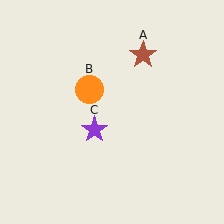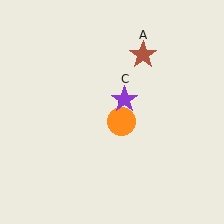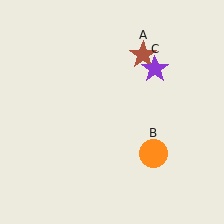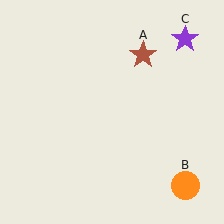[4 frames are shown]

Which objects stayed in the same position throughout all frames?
Brown star (object A) remained stationary.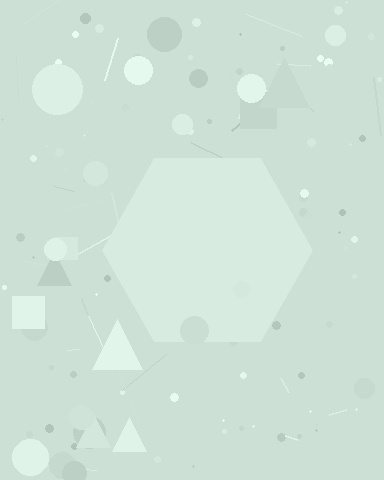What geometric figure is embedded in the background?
A hexagon is embedded in the background.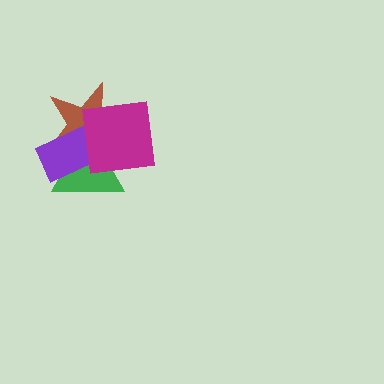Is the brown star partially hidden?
Yes, it is partially covered by another shape.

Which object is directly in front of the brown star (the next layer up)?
The purple rectangle is directly in front of the brown star.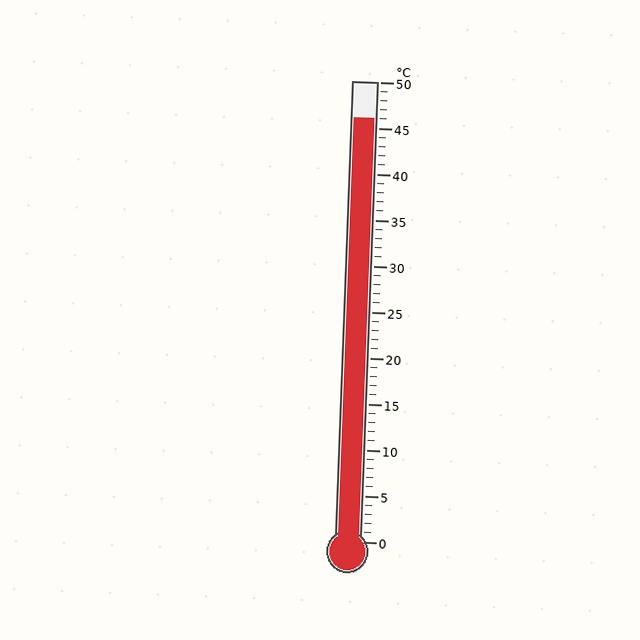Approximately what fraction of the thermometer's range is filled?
The thermometer is filled to approximately 90% of its range.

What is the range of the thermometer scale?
The thermometer scale ranges from 0°C to 50°C.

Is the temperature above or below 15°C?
The temperature is above 15°C.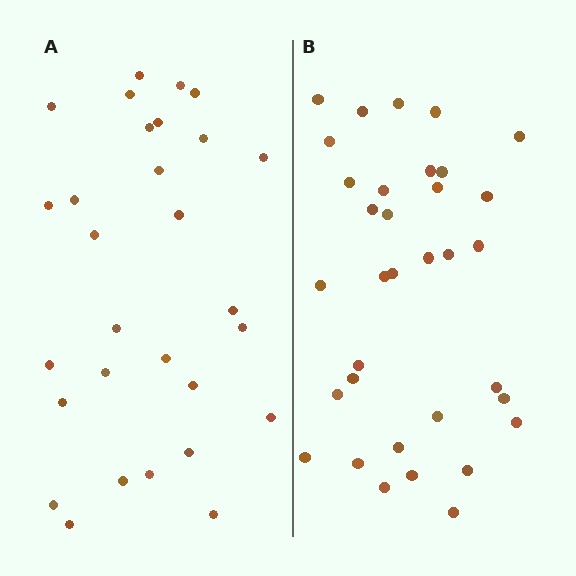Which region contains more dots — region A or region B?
Region B (the right region) has more dots.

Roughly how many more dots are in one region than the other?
Region B has about 5 more dots than region A.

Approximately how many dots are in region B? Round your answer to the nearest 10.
About 30 dots. (The exact count is 34, which rounds to 30.)